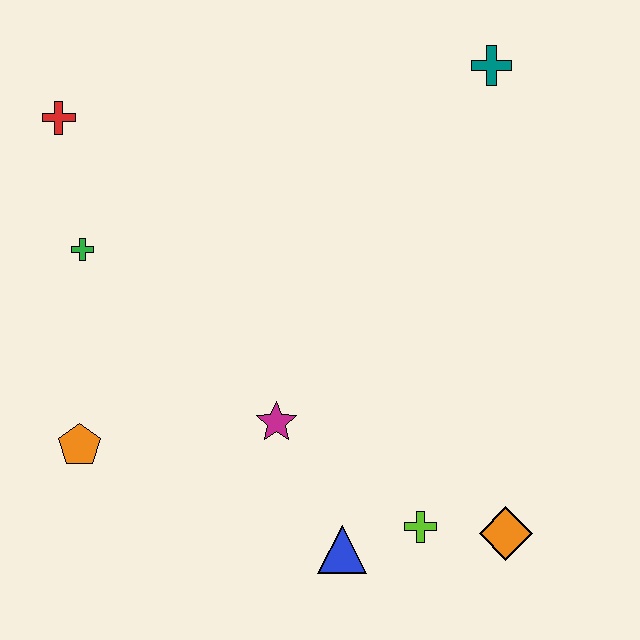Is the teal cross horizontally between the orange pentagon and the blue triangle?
No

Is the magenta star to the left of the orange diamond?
Yes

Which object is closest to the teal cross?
The magenta star is closest to the teal cross.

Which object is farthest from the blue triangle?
The red cross is farthest from the blue triangle.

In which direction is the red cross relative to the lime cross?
The red cross is above the lime cross.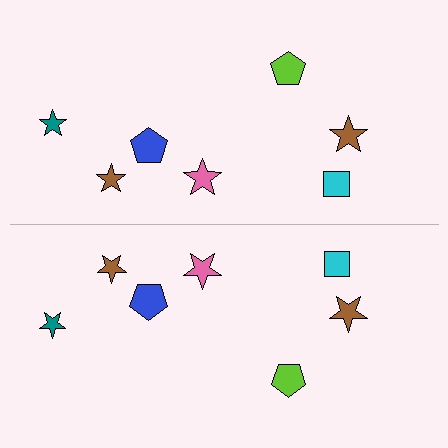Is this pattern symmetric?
Yes, this pattern has bilateral (reflection) symmetry.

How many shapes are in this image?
There are 14 shapes in this image.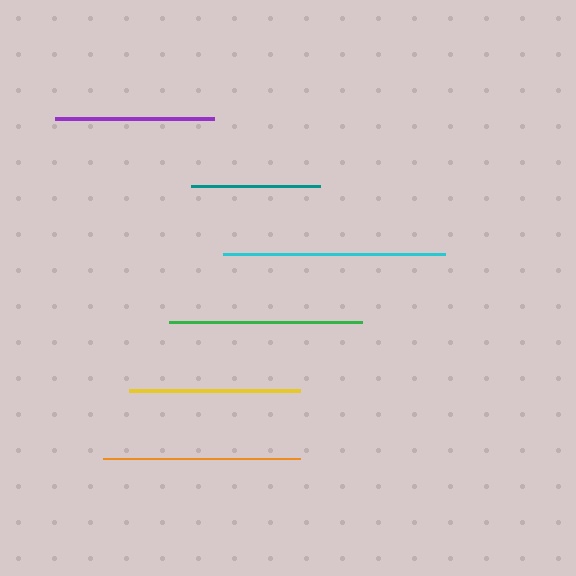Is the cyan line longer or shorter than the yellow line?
The cyan line is longer than the yellow line.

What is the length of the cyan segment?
The cyan segment is approximately 222 pixels long.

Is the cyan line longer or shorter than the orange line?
The cyan line is longer than the orange line.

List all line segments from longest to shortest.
From longest to shortest: cyan, orange, green, yellow, purple, teal.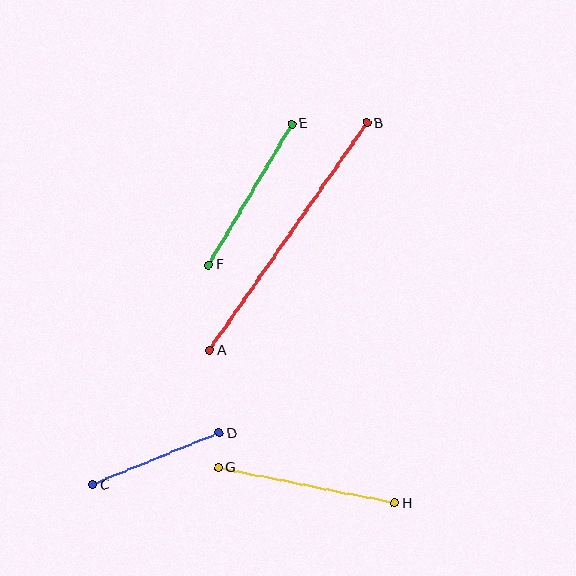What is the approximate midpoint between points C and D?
The midpoint is at approximately (156, 459) pixels.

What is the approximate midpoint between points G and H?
The midpoint is at approximately (306, 485) pixels.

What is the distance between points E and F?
The distance is approximately 164 pixels.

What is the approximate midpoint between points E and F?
The midpoint is at approximately (250, 195) pixels.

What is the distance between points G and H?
The distance is approximately 180 pixels.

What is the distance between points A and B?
The distance is approximately 276 pixels.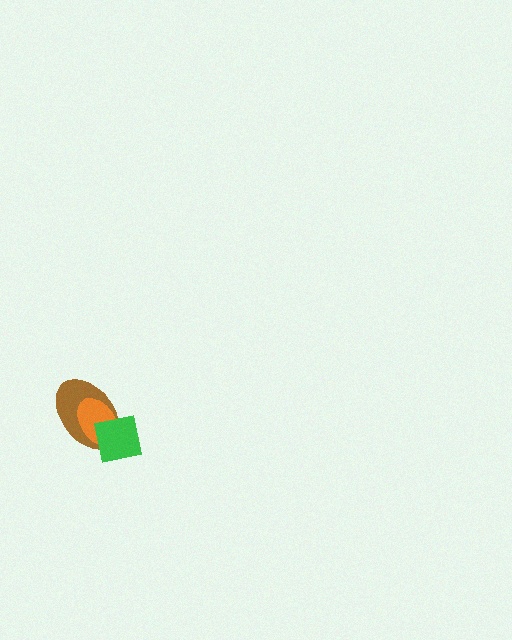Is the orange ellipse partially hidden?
Yes, it is partially covered by another shape.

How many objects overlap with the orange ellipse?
2 objects overlap with the orange ellipse.